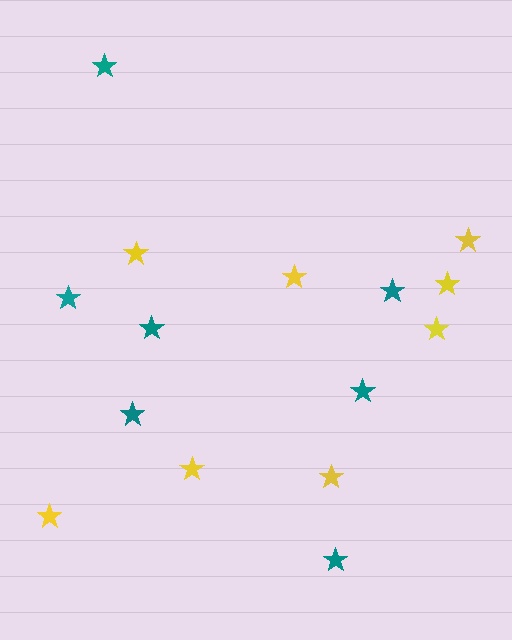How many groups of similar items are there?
There are 2 groups: one group of yellow stars (8) and one group of teal stars (7).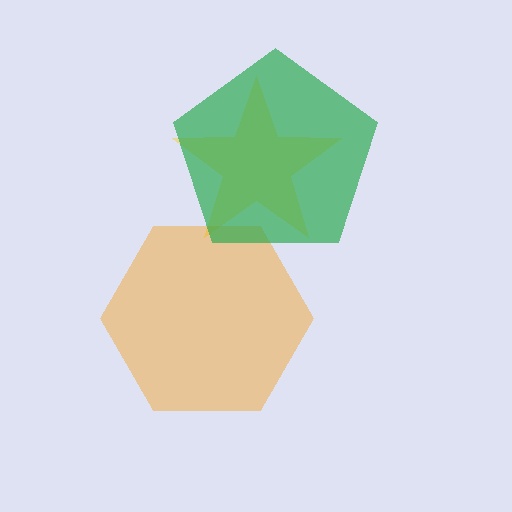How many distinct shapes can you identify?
There are 3 distinct shapes: a yellow star, an orange hexagon, a green pentagon.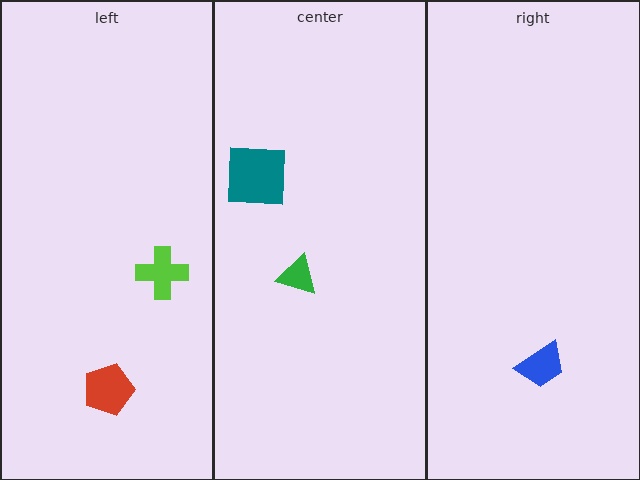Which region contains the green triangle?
The center region.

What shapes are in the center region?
The green triangle, the teal square.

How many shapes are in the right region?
1.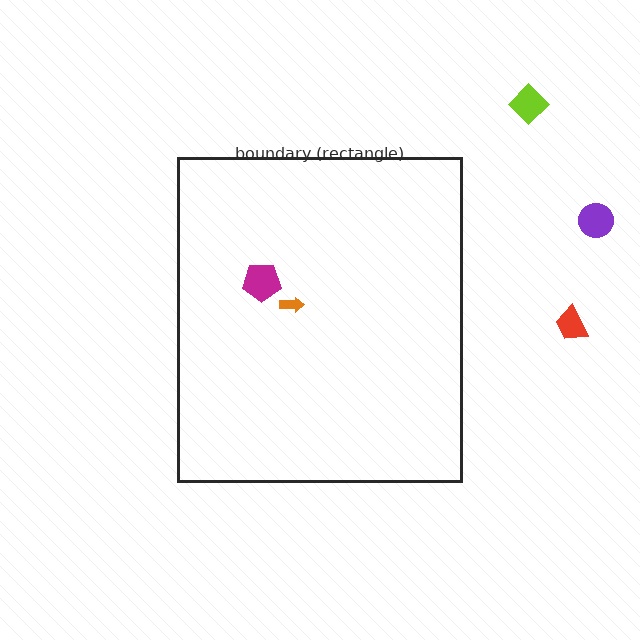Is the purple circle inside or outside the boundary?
Outside.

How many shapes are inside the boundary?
2 inside, 3 outside.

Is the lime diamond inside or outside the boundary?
Outside.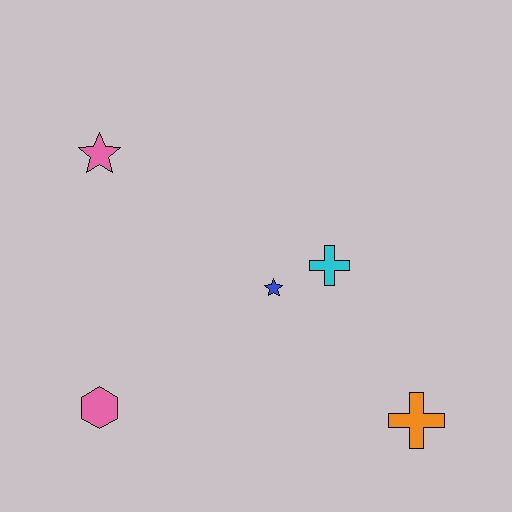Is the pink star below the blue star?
No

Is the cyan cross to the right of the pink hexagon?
Yes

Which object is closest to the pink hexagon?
The blue star is closest to the pink hexagon.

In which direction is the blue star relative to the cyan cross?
The blue star is to the left of the cyan cross.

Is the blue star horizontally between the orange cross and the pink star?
Yes